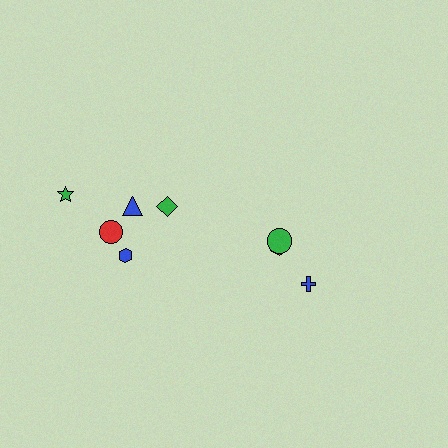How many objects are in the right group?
There are 3 objects.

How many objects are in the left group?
There are 5 objects.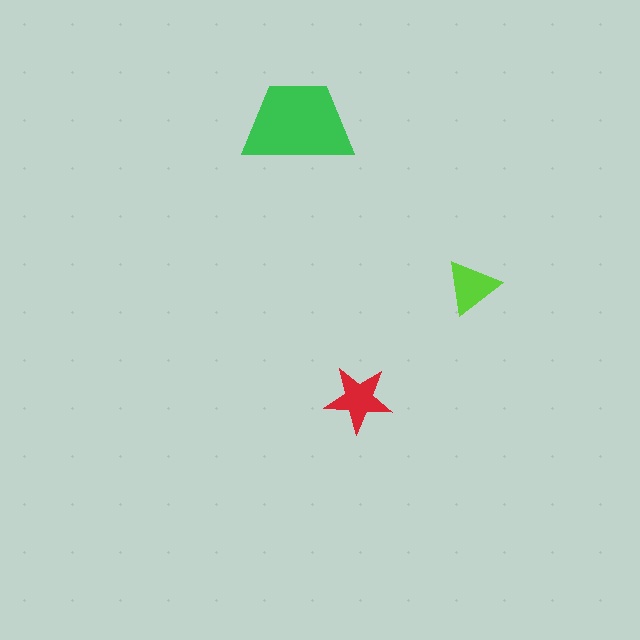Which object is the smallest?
The lime triangle.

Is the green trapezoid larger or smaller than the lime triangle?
Larger.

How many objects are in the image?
There are 3 objects in the image.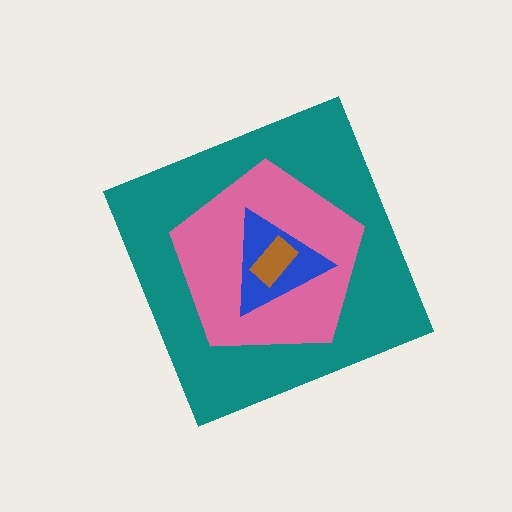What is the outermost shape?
The teal diamond.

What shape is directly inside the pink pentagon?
The blue triangle.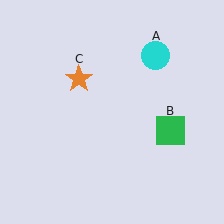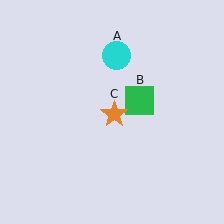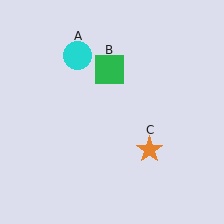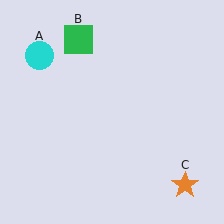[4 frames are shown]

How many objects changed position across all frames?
3 objects changed position: cyan circle (object A), green square (object B), orange star (object C).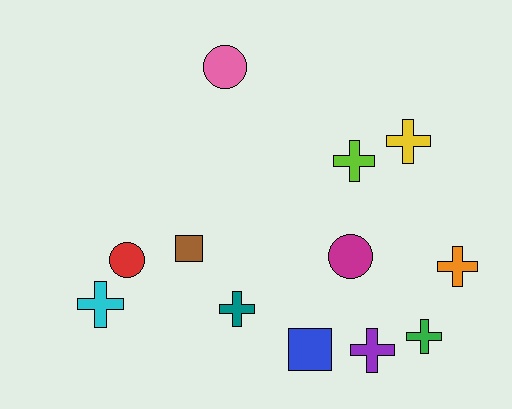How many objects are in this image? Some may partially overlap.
There are 12 objects.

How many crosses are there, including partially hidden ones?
There are 7 crosses.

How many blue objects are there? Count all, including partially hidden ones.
There is 1 blue object.